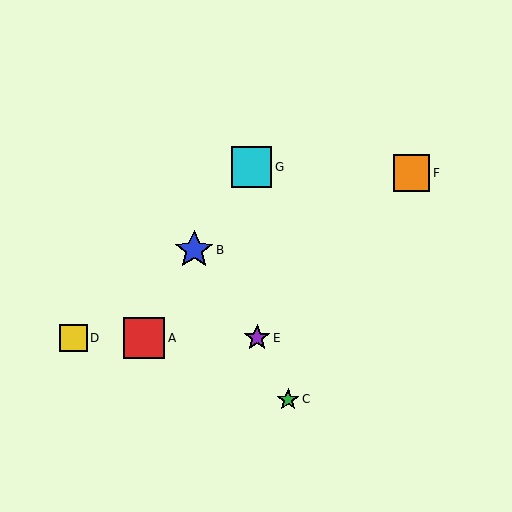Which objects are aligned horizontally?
Objects A, D, E are aligned horizontally.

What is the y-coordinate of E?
Object E is at y≈338.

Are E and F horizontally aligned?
No, E is at y≈338 and F is at y≈173.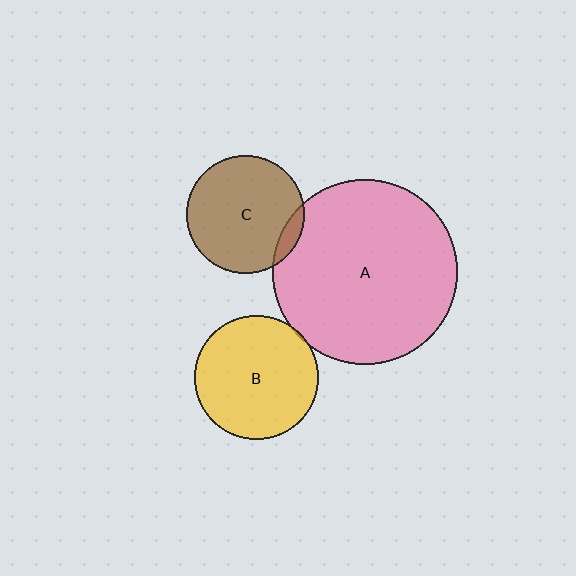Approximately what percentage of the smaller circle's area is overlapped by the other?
Approximately 10%.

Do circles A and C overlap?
Yes.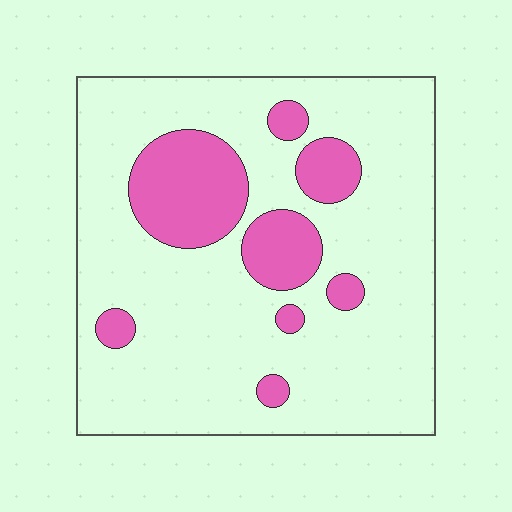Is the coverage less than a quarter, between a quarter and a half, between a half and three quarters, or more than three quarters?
Less than a quarter.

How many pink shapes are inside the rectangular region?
8.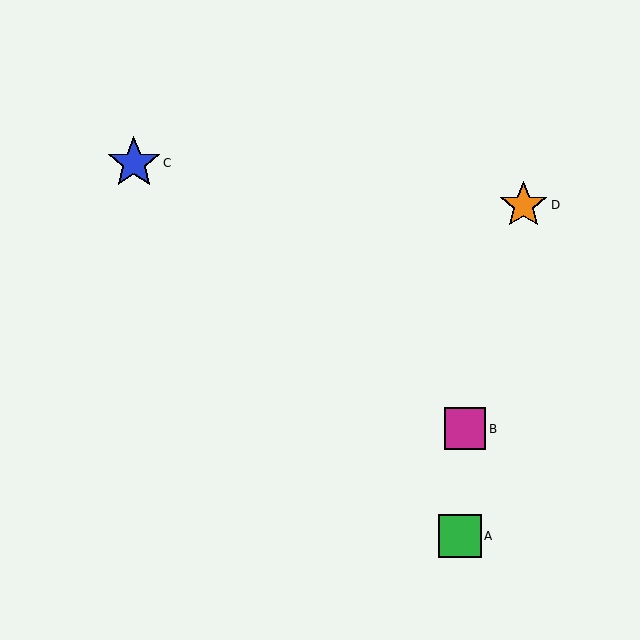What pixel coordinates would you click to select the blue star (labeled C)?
Click at (134, 163) to select the blue star C.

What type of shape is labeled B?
Shape B is a magenta square.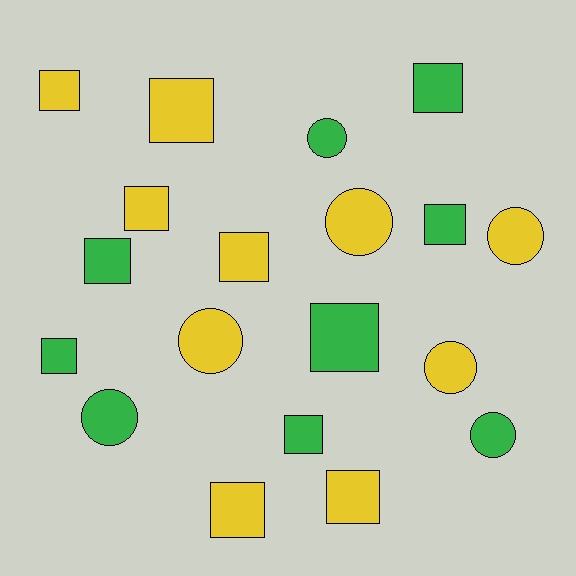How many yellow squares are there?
There are 6 yellow squares.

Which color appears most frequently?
Yellow, with 10 objects.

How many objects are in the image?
There are 19 objects.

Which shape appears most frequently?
Square, with 12 objects.